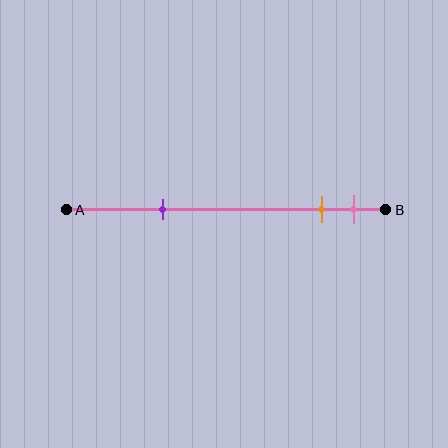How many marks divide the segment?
There are 3 marks dividing the segment.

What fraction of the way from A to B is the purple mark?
The purple mark is approximately 30% (0.3) of the way from A to B.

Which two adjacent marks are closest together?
The orange and pink marks are the closest adjacent pair.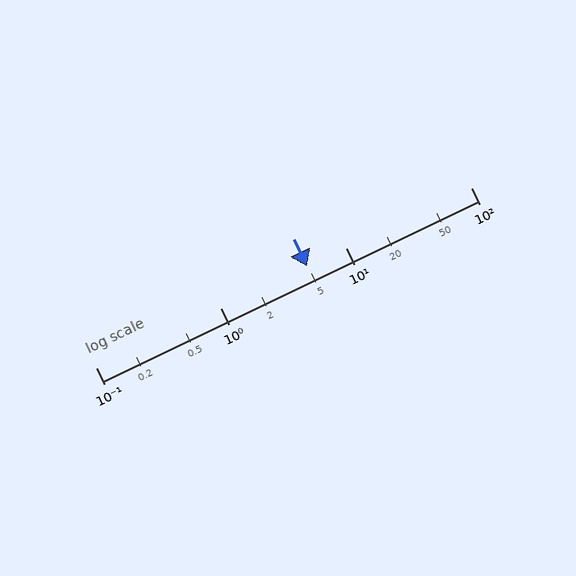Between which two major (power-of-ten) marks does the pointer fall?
The pointer is between 1 and 10.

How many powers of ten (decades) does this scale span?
The scale spans 3 decades, from 0.1 to 100.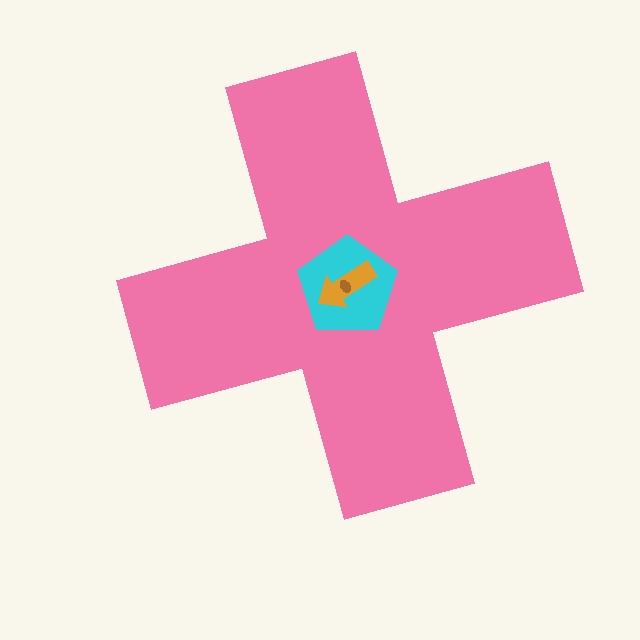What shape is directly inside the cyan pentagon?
The orange arrow.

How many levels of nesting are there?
4.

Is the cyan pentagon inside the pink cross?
Yes.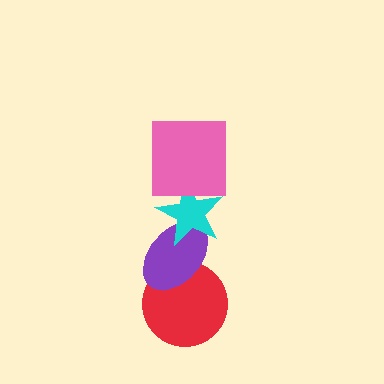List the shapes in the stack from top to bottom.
From top to bottom: the pink square, the cyan star, the purple ellipse, the red circle.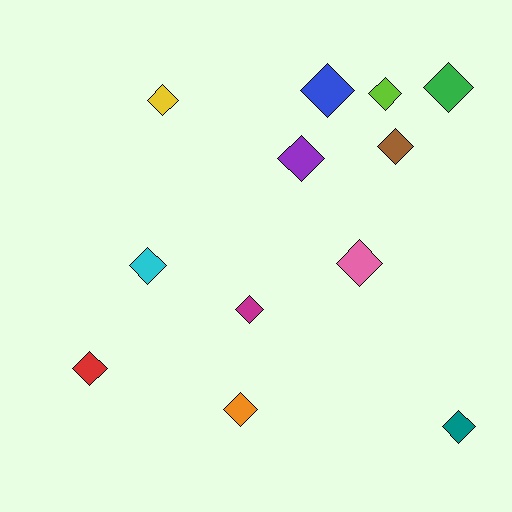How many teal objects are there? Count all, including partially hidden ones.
There is 1 teal object.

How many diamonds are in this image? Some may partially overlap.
There are 12 diamonds.